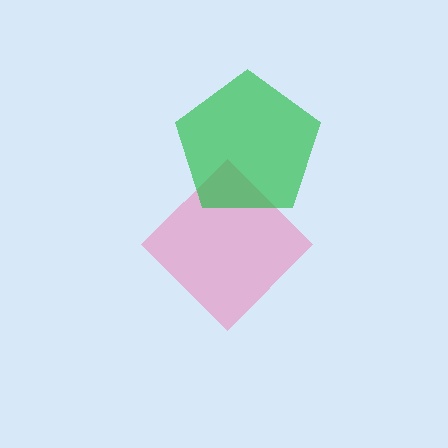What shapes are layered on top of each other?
The layered shapes are: a pink diamond, a green pentagon.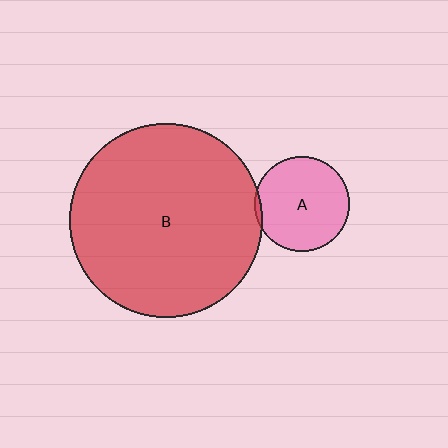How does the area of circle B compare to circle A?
Approximately 4.2 times.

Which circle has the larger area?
Circle B (red).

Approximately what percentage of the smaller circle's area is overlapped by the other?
Approximately 5%.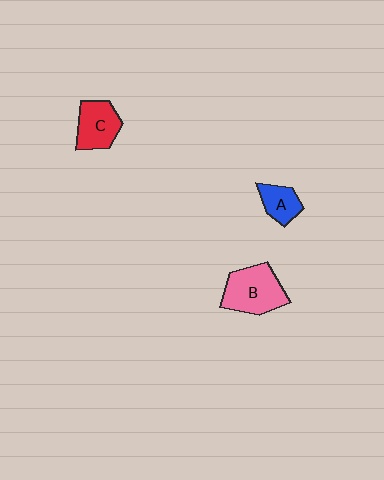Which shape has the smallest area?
Shape A (blue).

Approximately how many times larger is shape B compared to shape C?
Approximately 1.3 times.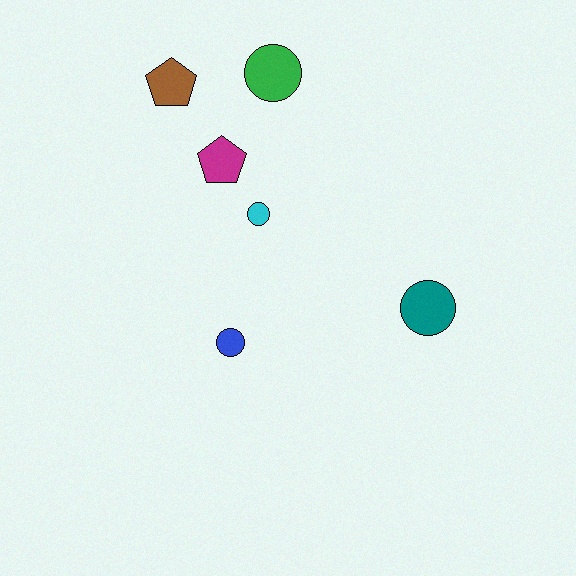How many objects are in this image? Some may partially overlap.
There are 6 objects.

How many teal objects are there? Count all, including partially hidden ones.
There is 1 teal object.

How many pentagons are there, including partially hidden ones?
There are 2 pentagons.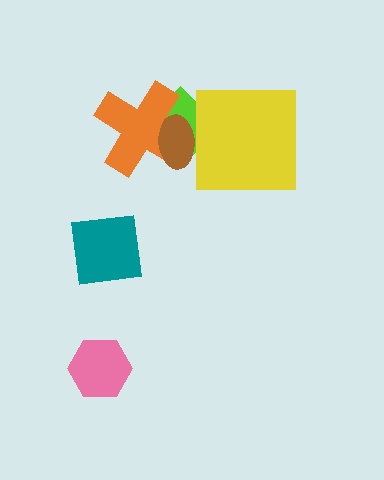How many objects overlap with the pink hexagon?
0 objects overlap with the pink hexagon.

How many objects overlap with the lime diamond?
3 objects overlap with the lime diamond.